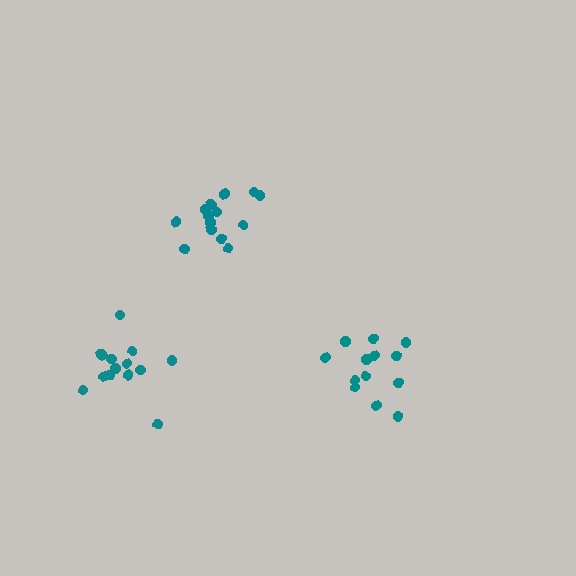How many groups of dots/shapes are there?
There are 3 groups.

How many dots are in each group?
Group 1: 14 dots, Group 2: 13 dots, Group 3: 14 dots (41 total).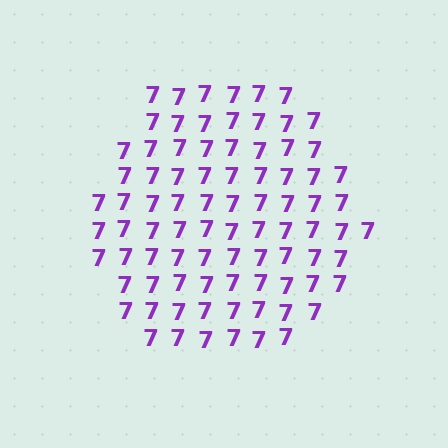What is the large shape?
The large shape is a hexagon.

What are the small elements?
The small elements are digit 7's.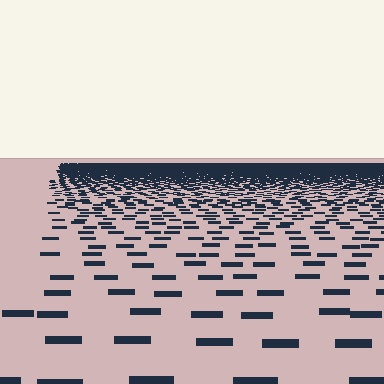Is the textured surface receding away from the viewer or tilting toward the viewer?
The surface is receding away from the viewer. Texture elements get smaller and denser toward the top.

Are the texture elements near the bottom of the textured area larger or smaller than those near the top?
Larger. Near the bottom, elements are closer to the viewer and appear at a bigger on-screen size.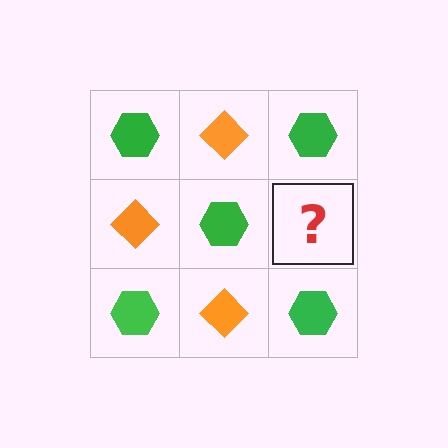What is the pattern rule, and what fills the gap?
The rule is that it alternates green hexagon and orange diamond in a checkerboard pattern. The gap should be filled with an orange diamond.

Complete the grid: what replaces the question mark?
The question mark should be replaced with an orange diamond.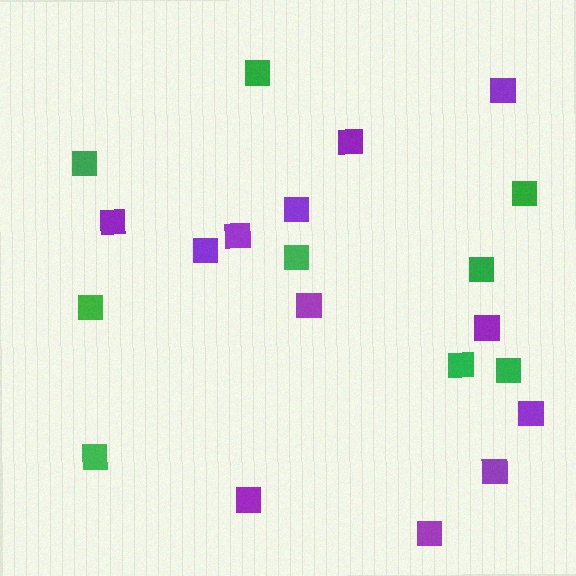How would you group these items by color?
There are 2 groups: one group of purple squares (12) and one group of green squares (9).